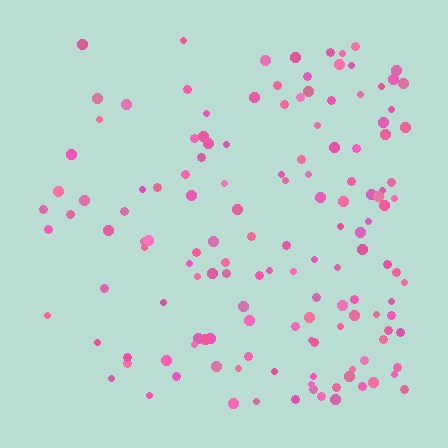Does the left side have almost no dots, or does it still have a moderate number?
Still a moderate number, just noticeably fewer than the right.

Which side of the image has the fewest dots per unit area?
The left.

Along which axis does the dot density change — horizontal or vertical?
Horizontal.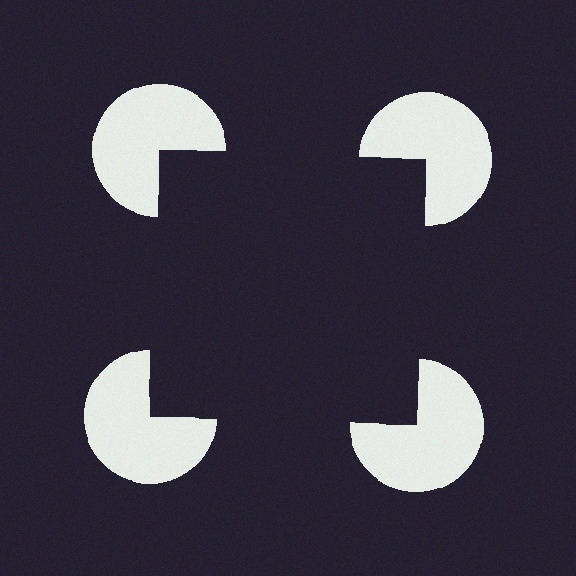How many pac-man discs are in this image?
There are 4 — one at each vertex of the illusory square.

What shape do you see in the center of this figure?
An illusory square — its edges are inferred from the aligned wedge cuts in the pac-man discs, not physically drawn.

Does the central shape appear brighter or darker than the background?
It typically appears slightly darker than the background, even though no actual brightness change is drawn.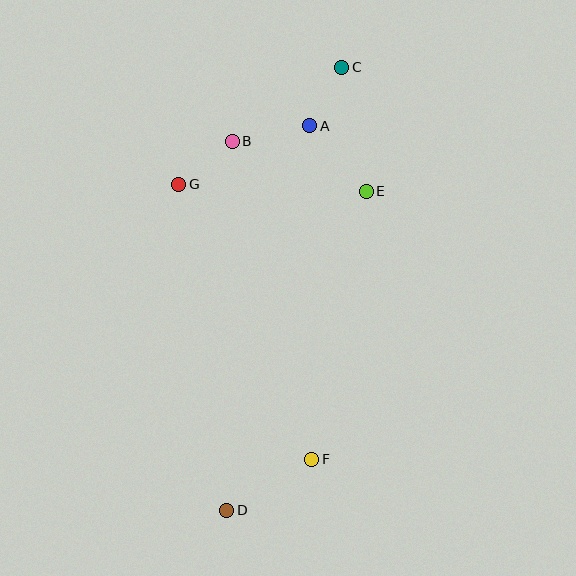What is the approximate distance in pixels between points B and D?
The distance between B and D is approximately 369 pixels.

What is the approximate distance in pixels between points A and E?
The distance between A and E is approximately 87 pixels.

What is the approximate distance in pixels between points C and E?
The distance between C and E is approximately 127 pixels.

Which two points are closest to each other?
Points A and C are closest to each other.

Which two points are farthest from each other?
Points C and D are farthest from each other.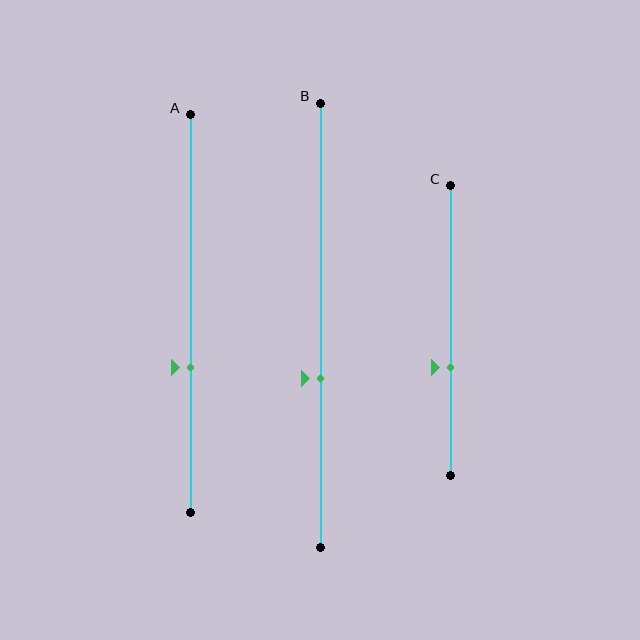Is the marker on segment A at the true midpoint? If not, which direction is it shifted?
No, the marker on segment A is shifted downward by about 14% of the segment length.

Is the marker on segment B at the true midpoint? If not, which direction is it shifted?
No, the marker on segment B is shifted downward by about 12% of the segment length.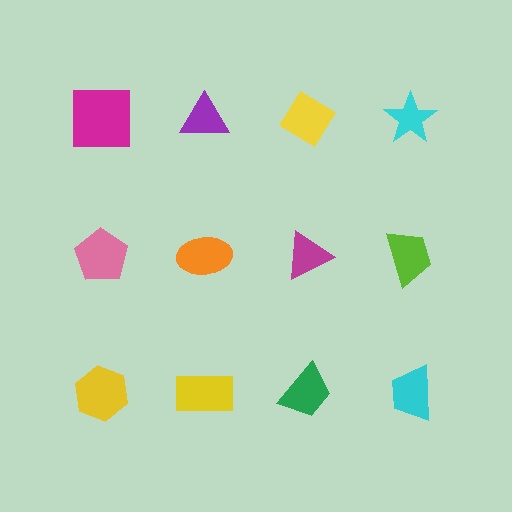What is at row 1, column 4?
A cyan star.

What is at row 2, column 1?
A pink pentagon.